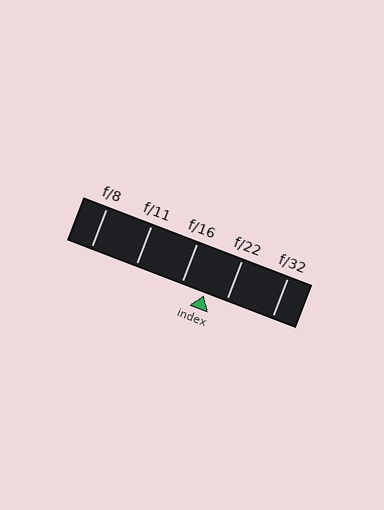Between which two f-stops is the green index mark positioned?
The index mark is between f/16 and f/22.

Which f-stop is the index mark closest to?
The index mark is closest to f/22.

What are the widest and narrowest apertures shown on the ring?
The widest aperture shown is f/8 and the narrowest is f/32.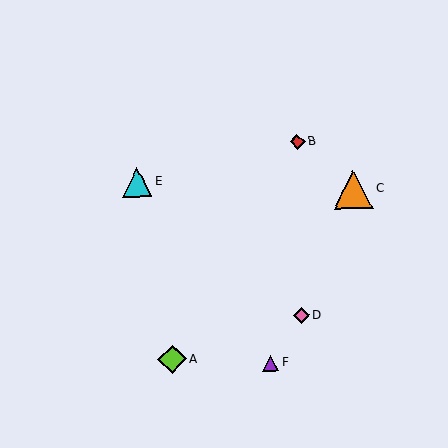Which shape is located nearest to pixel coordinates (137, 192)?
The cyan triangle (labeled E) at (137, 182) is nearest to that location.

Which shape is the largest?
The orange triangle (labeled C) is the largest.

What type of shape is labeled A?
Shape A is a lime diamond.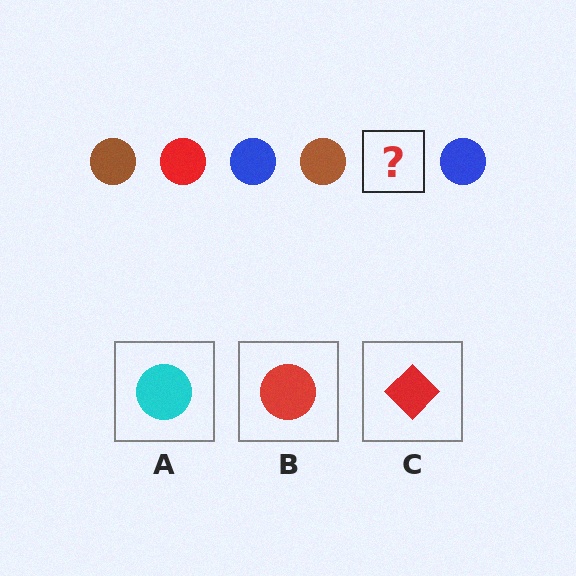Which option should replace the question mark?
Option B.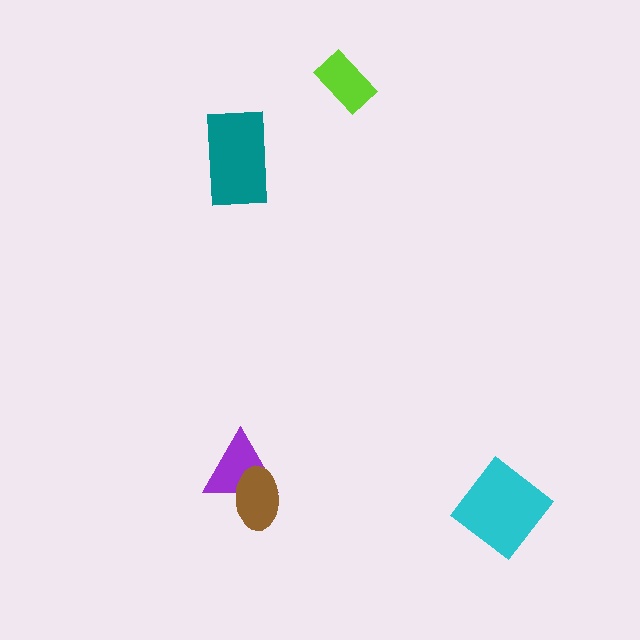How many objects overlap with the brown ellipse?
1 object overlaps with the brown ellipse.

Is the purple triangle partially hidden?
Yes, it is partially covered by another shape.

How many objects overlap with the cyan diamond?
0 objects overlap with the cyan diamond.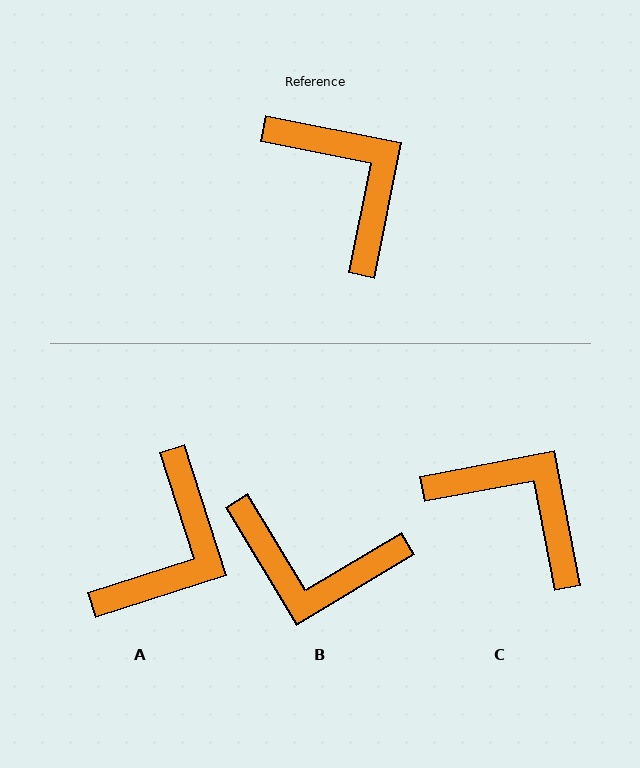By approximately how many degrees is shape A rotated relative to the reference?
Approximately 61 degrees clockwise.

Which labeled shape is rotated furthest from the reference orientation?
B, about 138 degrees away.